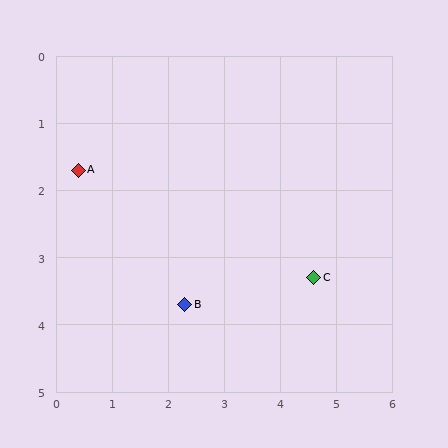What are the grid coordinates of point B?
Point B is at approximately (2.3, 3.7).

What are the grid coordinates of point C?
Point C is at approximately (4.6, 3.3).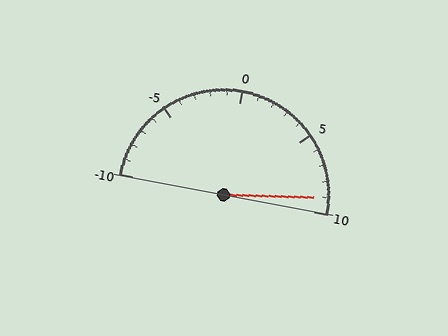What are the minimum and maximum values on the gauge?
The gauge ranges from -10 to 10.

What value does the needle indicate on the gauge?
The needle indicates approximately 9.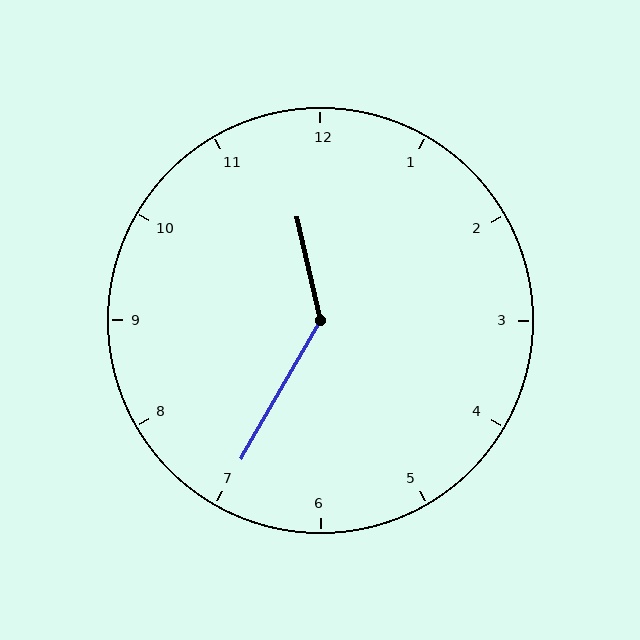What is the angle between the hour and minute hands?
Approximately 138 degrees.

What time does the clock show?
11:35.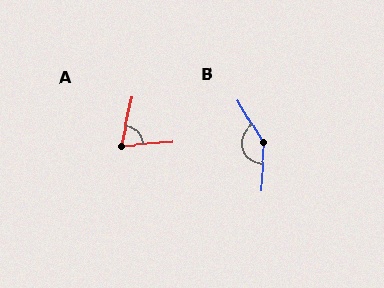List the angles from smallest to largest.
A (73°), B (146°).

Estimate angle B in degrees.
Approximately 146 degrees.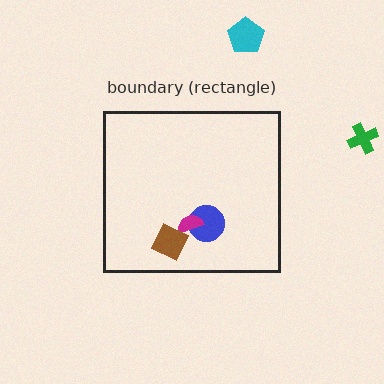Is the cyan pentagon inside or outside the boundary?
Outside.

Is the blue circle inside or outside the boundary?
Inside.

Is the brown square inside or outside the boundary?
Inside.